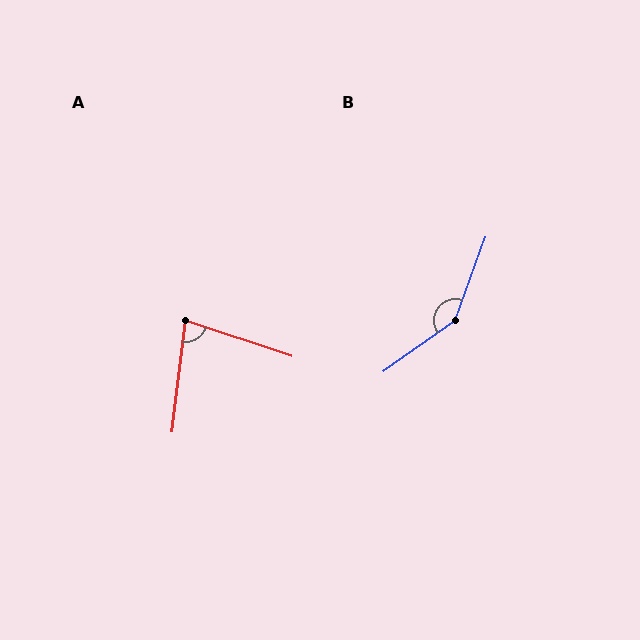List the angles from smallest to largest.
A (79°), B (145°).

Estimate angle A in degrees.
Approximately 79 degrees.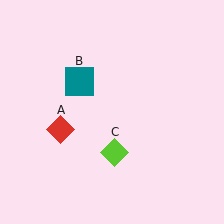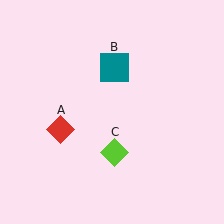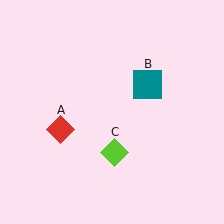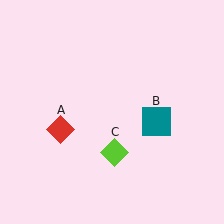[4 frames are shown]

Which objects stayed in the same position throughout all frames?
Red diamond (object A) and lime diamond (object C) remained stationary.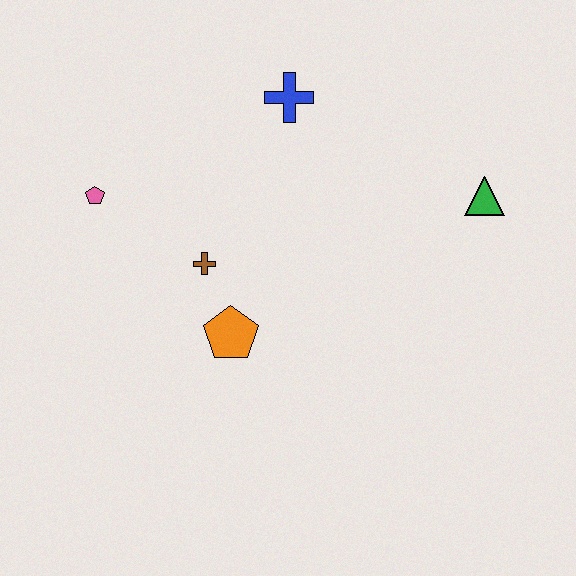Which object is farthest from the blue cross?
The orange pentagon is farthest from the blue cross.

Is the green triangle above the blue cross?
No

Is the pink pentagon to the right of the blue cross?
No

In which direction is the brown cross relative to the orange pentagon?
The brown cross is above the orange pentagon.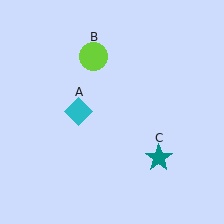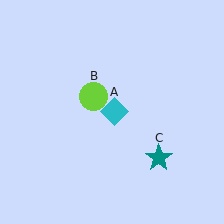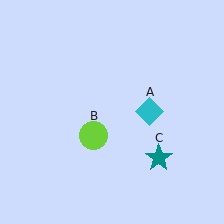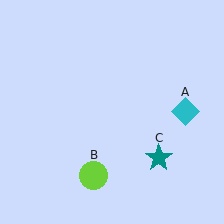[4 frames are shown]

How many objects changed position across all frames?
2 objects changed position: cyan diamond (object A), lime circle (object B).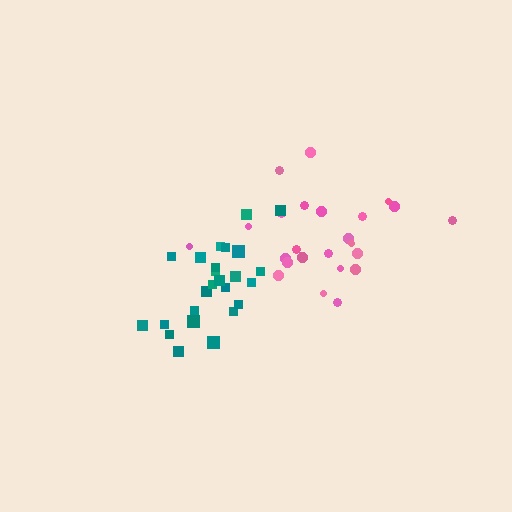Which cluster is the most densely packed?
Teal.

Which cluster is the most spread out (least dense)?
Pink.